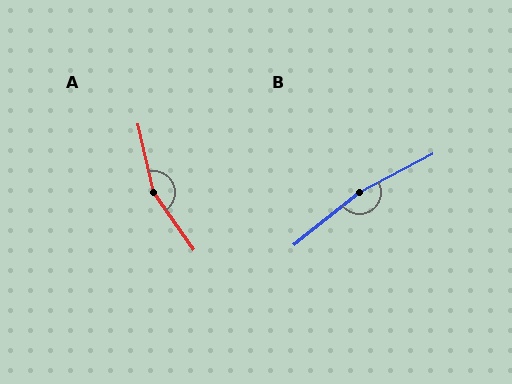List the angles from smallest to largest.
A (157°), B (169°).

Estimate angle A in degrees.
Approximately 157 degrees.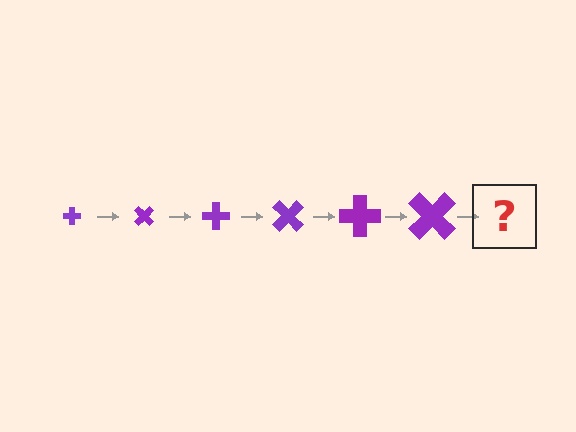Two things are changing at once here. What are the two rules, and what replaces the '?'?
The two rules are that the cross grows larger each step and it rotates 45 degrees each step. The '?' should be a cross, larger than the previous one and rotated 270 degrees from the start.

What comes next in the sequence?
The next element should be a cross, larger than the previous one and rotated 270 degrees from the start.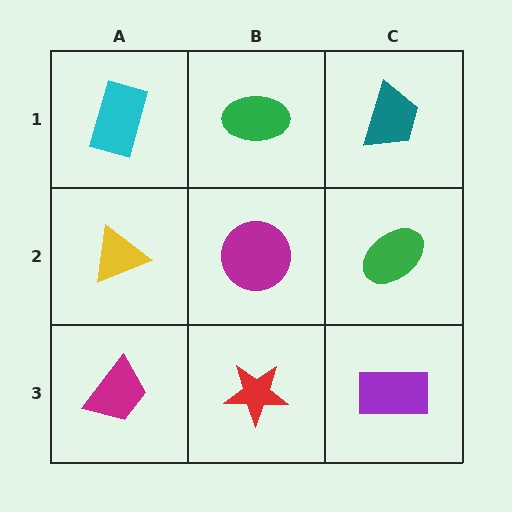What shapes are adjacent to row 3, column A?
A yellow triangle (row 2, column A), a red star (row 3, column B).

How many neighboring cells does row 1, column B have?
3.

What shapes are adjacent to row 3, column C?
A green ellipse (row 2, column C), a red star (row 3, column B).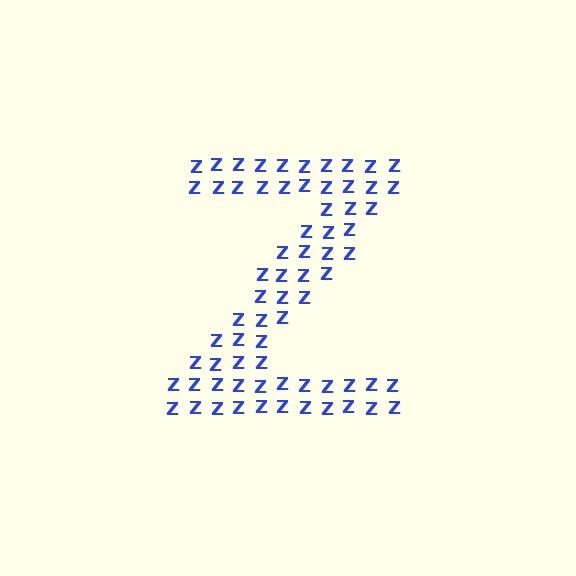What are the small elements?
The small elements are letter Z's.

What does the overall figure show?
The overall figure shows the letter Z.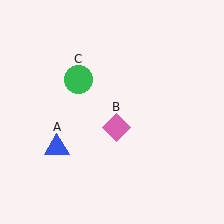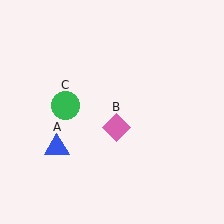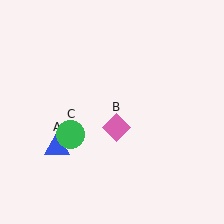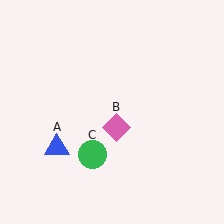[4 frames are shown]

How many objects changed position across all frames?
1 object changed position: green circle (object C).